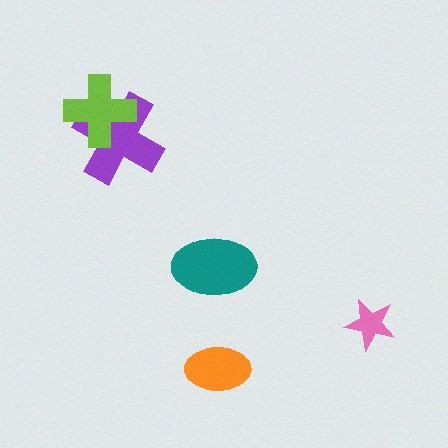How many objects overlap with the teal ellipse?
0 objects overlap with the teal ellipse.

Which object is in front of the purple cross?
The lime cross is in front of the purple cross.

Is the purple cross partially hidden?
Yes, it is partially covered by another shape.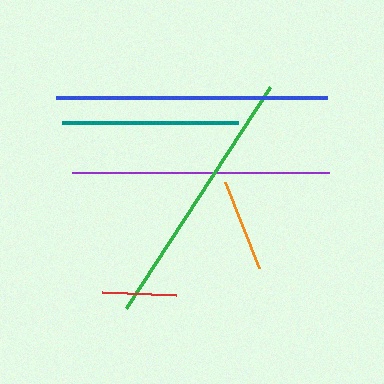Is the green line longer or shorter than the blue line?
The blue line is longer than the green line.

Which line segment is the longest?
The blue line is the longest at approximately 272 pixels.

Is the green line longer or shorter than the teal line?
The green line is longer than the teal line.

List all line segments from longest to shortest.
From longest to shortest: blue, green, purple, teal, orange, red.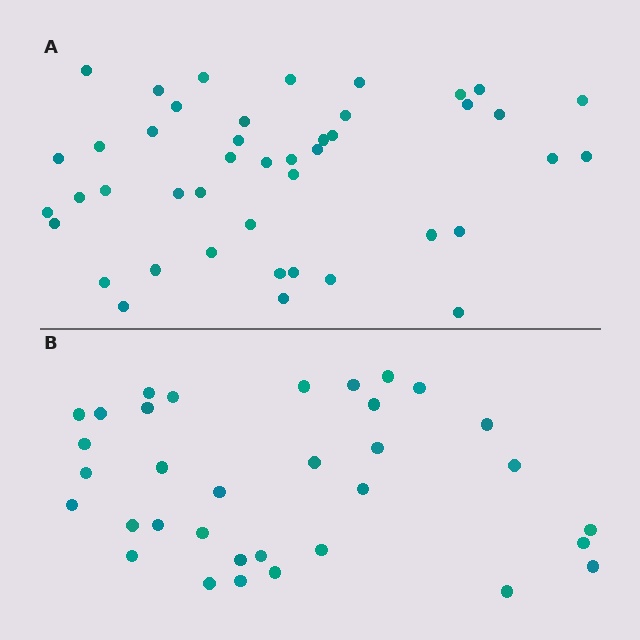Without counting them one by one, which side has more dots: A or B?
Region A (the top region) has more dots.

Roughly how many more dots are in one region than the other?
Region A has roughly 10 or so more dots than region B.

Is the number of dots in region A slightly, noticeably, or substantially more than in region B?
Region A has noticeably more, but not dramatically so. The ratio is roughly 1.3 to 1.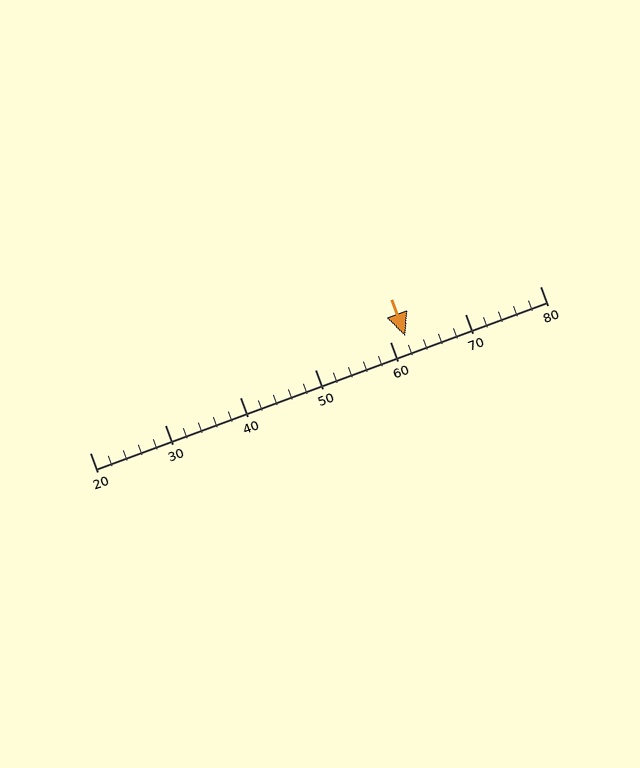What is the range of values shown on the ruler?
The ruler shows values from 20 to 80.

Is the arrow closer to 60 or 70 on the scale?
The arrow is closer to 60.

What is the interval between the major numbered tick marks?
The major tick marks are spaced 10 units apart.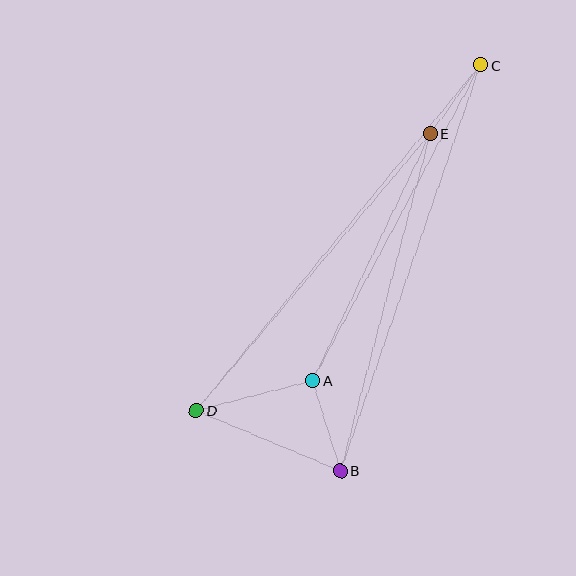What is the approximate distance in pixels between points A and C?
The distance between A and C is approximately 357 pixels.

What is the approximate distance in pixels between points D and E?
The distance between D and E is approximately 363 pixels.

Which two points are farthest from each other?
Points C and D are farthest from each other.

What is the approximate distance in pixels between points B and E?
The distance between B and E is approximately 349 pixels.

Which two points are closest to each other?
Points C and E are closest to each other.